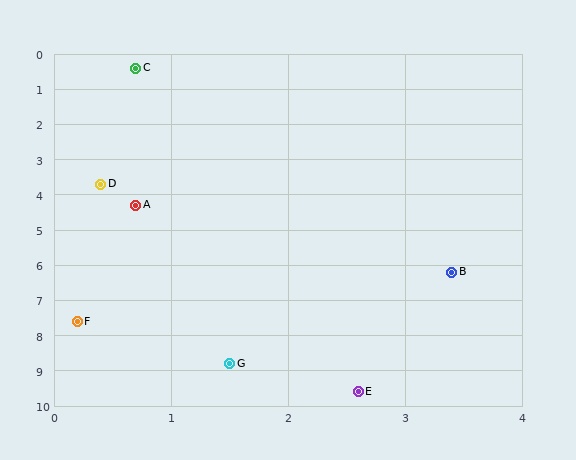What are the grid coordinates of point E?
Point E is at approximately (2.6, 9.6).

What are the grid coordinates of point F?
Point F is at approximately (0.2, 7.6).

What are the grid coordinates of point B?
Point B is at approximately (3.4, 6.2).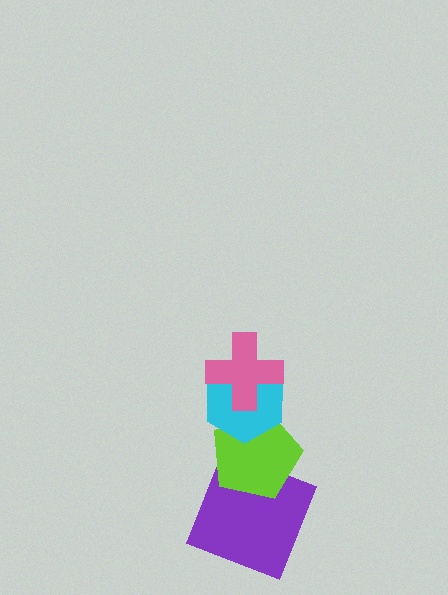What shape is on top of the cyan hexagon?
The pink cross is on top of the cyan hexagon.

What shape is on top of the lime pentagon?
The cyan hexagon is on top of the lime pentagon.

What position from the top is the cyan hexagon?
The cyan hexagon is 2nd from the top.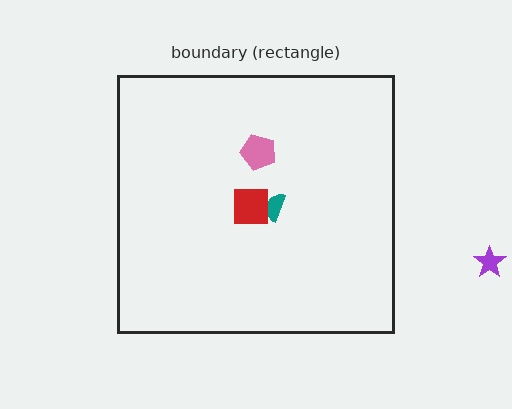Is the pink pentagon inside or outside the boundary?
Inside.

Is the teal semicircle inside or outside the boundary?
Inside.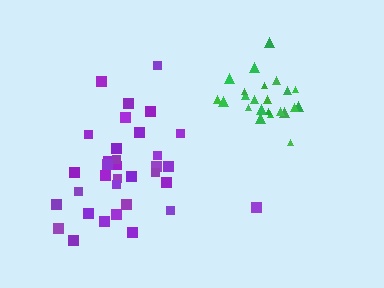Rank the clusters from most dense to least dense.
green, purple.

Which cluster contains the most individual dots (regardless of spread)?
Purple (35).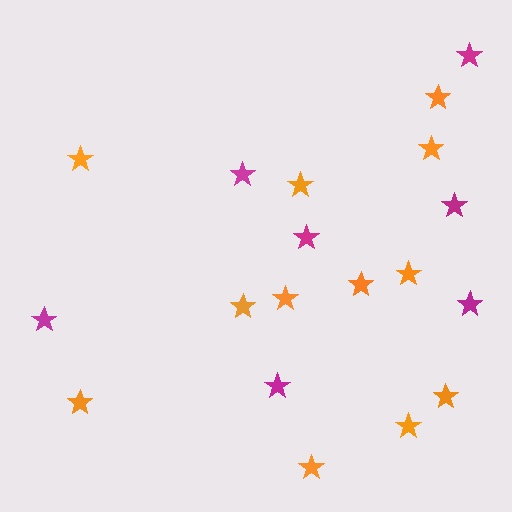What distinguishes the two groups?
There are 2 groups: one group of orange stars (12) and one group of magenta stars (7).